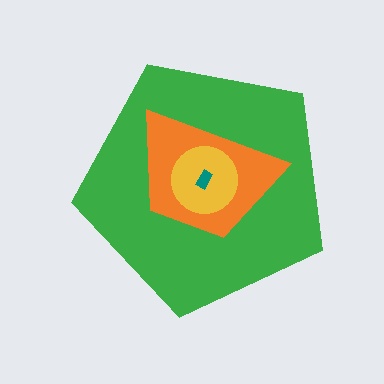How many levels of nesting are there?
4.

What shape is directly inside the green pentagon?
The orange trapezoid.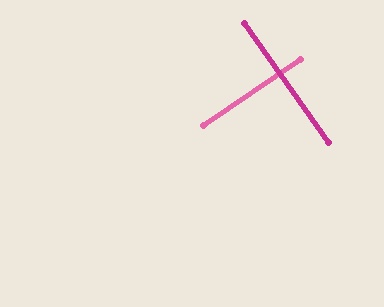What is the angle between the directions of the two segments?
Approximately 89 degrees.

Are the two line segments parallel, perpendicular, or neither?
Perpendicular — they meet at approximately 89°.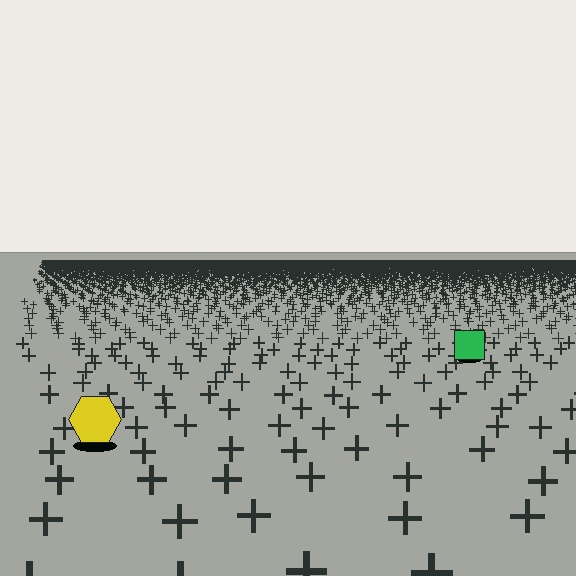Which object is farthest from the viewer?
The green square is farthest from the viewer. It appears smaller and the ground texture around it is denser.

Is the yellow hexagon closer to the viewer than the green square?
Yes. The yellow hexagon is closer — you can tell from the texture gradient: the ground texture is coarser near it.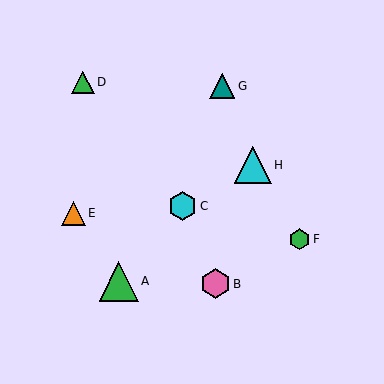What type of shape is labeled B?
Shape B is a pink hexagon.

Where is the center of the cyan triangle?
The center of the cyan triangle is at (253, 165).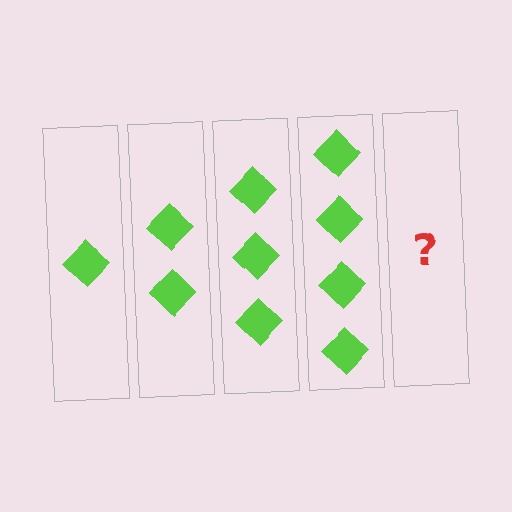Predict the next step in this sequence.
The next step is 5 diamonds.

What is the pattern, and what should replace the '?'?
The pattern is that each step adds one more diamond. The '?' should be 5 diamonds.